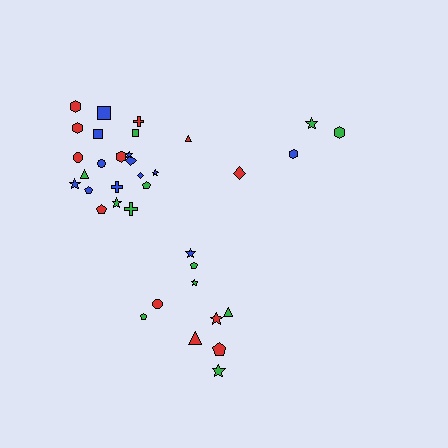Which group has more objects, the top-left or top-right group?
The top-left group.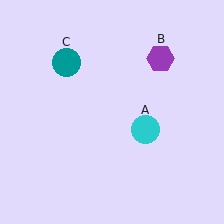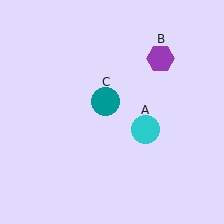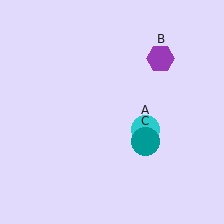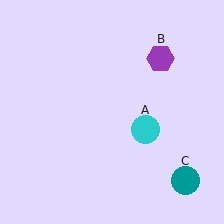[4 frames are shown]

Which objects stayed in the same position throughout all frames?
Cyan circle (object A) and purple hexagon (object B) remained stationary.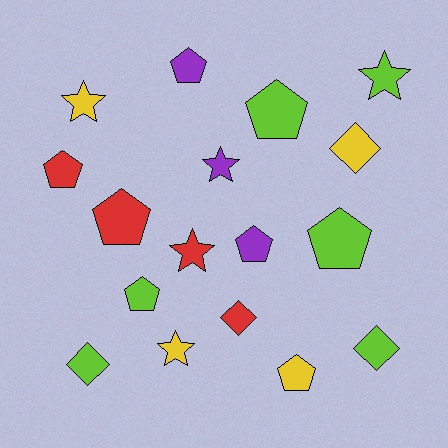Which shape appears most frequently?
Pentagon, with 8 objects.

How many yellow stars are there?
There are 2 yellow stars.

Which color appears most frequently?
Lime, with 6 objects.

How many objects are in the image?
There are 17 objects.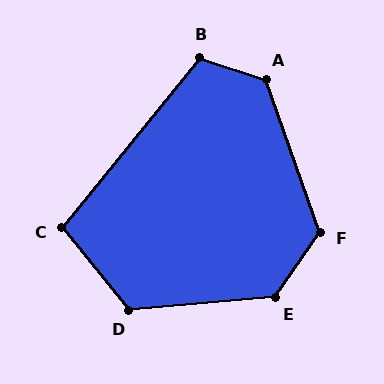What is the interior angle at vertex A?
Approximately 128 degrees (obtuse).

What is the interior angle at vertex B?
Approximately 111 degrees (obtuse).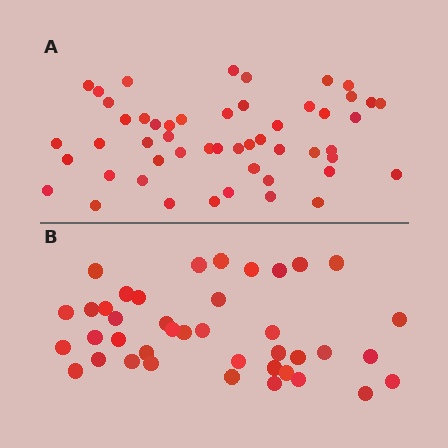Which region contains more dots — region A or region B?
Region A (the top region) has more dots.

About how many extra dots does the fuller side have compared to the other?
Region A has roughly 12 or so more dots than region B.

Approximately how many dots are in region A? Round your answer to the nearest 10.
About 50 dots. (The exact count is 51, which rounds to 50.)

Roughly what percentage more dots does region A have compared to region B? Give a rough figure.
About 30% more.